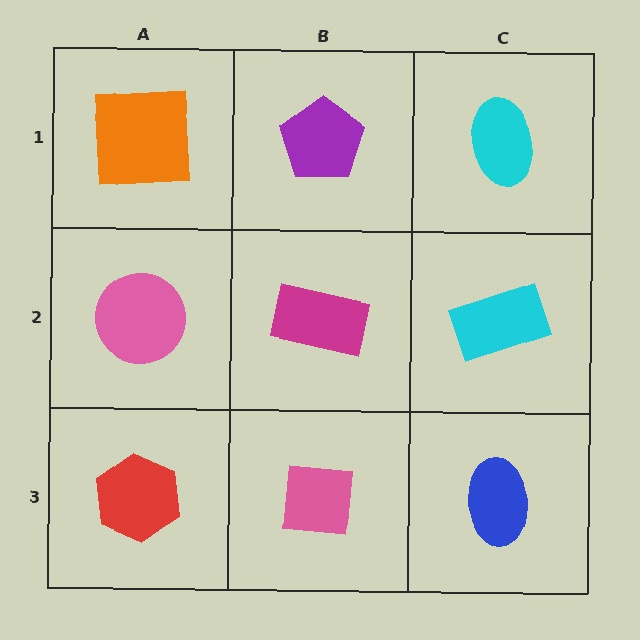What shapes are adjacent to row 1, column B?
A magenta rectangle (row 2, column B), an orange square (row 1, column A), a cyan ellipse (row 1, column C).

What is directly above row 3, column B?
A magenta rectangle.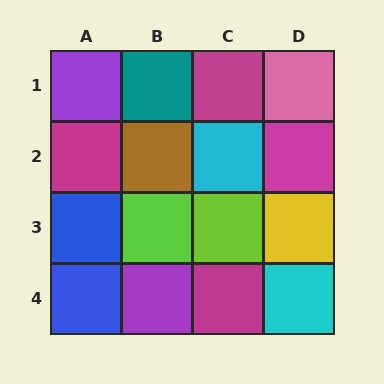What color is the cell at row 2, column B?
Brown.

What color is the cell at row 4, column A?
Blue.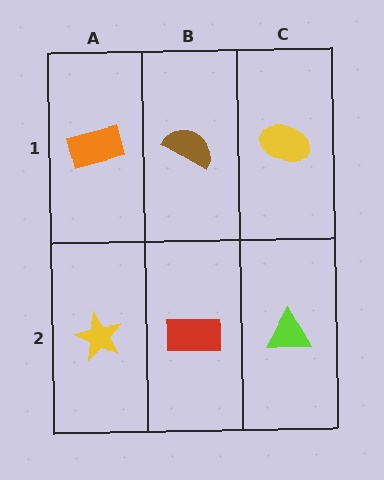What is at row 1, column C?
A yellow ellipse.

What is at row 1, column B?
A brown semicircle.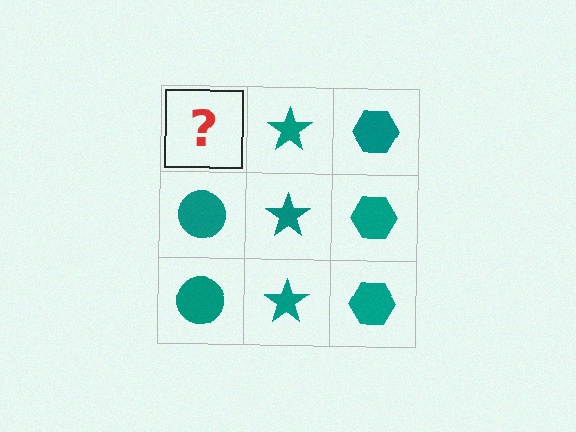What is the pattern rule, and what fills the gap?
The rule is that each column has a consistent shape. The gap should be filled with a teal circle.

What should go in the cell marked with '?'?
The missing cell should contain a teal circle.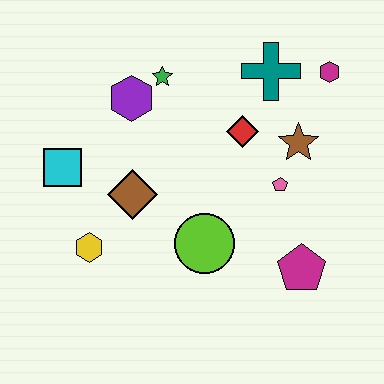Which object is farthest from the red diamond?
The yellow hexagon is farthest from the red diamond.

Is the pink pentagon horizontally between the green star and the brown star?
Yes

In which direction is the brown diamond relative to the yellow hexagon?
The brown diamond is above the yellow hexagon.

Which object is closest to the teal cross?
The magenta hexagon is closest to the teal cross.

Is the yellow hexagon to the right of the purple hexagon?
No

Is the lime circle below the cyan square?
Yes